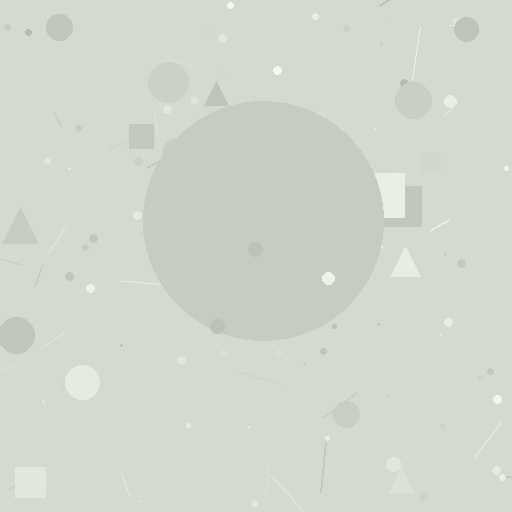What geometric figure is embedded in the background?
A circle is embedded in the background.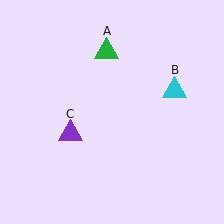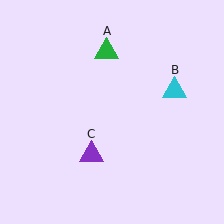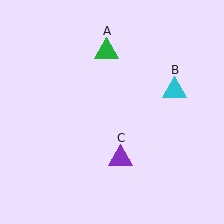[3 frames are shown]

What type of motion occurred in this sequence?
The purple triangle (object C) rotated counterclockwise around the center of the scene.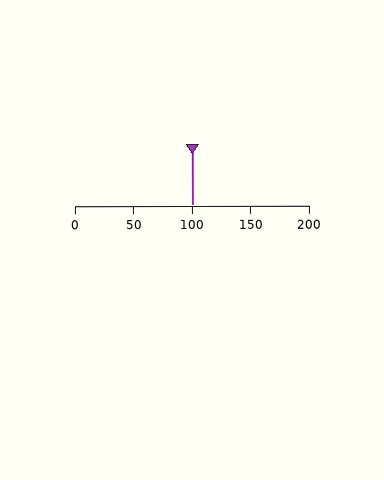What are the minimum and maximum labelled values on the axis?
The axis runs from 0 to 200.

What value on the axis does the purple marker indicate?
The marker indicates approximately 100.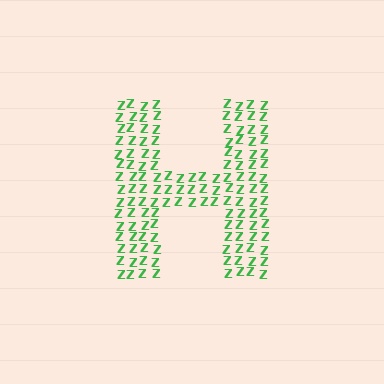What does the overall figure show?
The overall figure shows the letter H.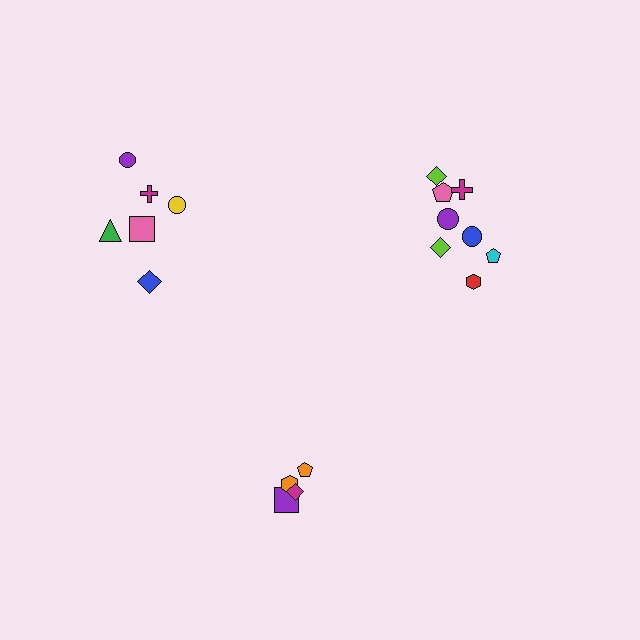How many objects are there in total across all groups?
There are 18 objects.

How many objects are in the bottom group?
There are 4 objects.